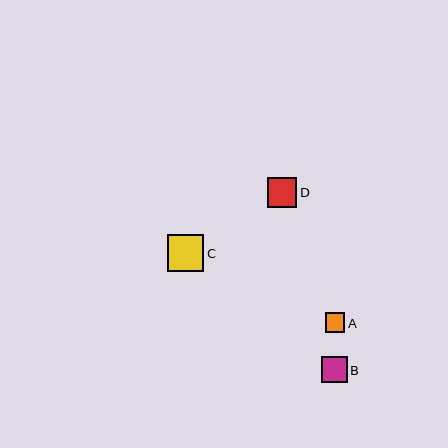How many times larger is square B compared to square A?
Square B is approximately 1.3 times the size of square A.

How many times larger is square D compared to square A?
Square D is approximately 1.5 times the size of square A.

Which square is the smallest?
Square A is the smallest with a size of approximately 19 pixels.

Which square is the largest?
Square C is the largest with a size of approximately 37 pixels.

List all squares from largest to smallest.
From largest to smallest: C, D, B, A.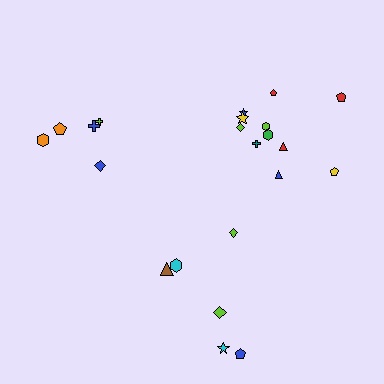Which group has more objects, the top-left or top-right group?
The top-right group.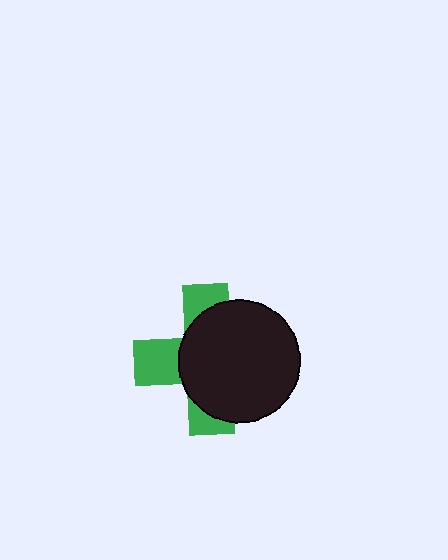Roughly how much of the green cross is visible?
A small part of it is visible (roughly 37%).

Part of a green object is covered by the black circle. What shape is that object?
It is a cross.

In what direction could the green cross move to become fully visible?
The green cross could move left. That would shift it out from behind the black circle entirely.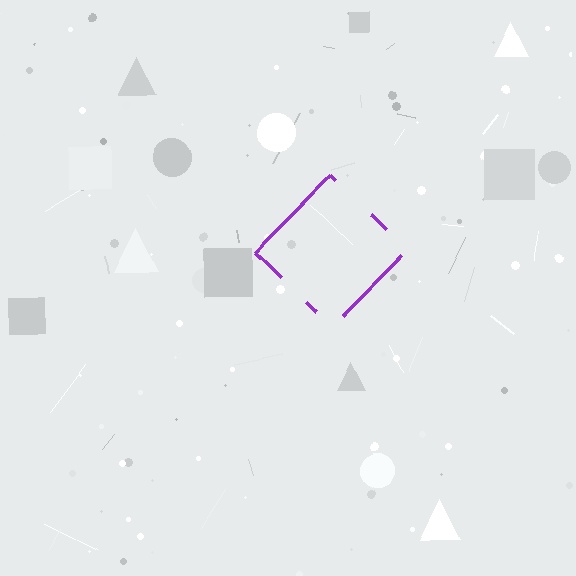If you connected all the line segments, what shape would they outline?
They would outline a diamond.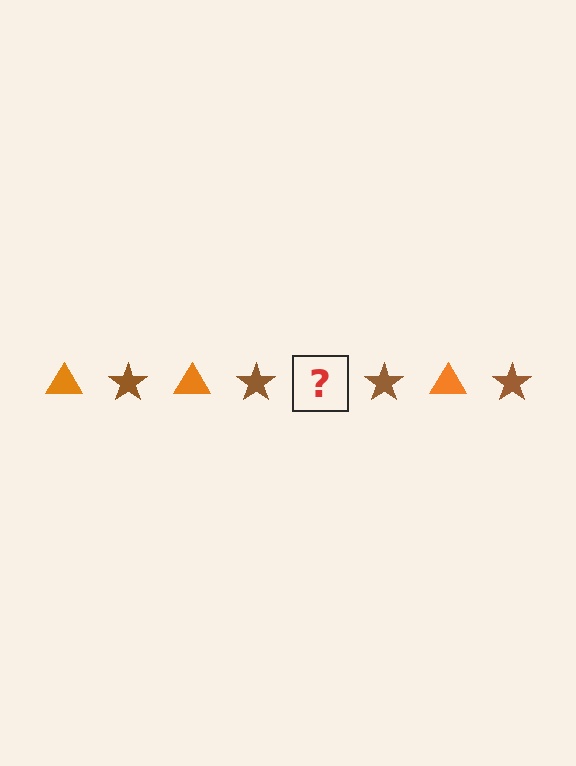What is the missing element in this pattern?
The missing element is an orange triangle.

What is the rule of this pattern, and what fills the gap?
The rule is that the pattern alternates between orange triangle and brown star. The gap should be filled with an orange triangle.